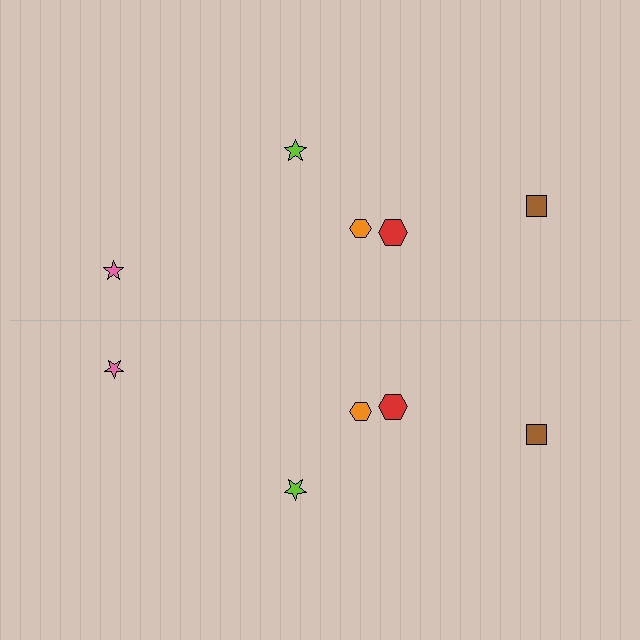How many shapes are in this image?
There are 10 shapes in this image.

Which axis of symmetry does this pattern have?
The pattern has a horizontal axis of symmetry running through the center of the image.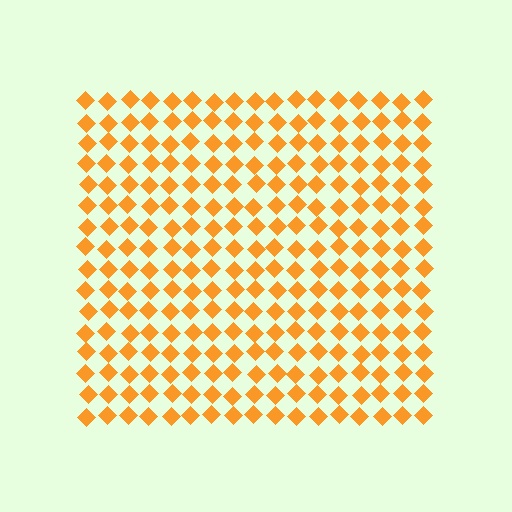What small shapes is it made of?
It is made of small diamonds.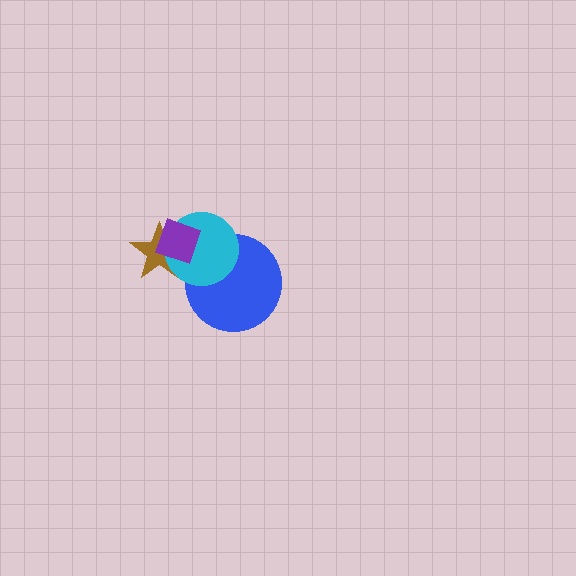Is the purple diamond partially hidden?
No, no other shape covers it.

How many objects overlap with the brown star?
2 objects overlap with the brown star.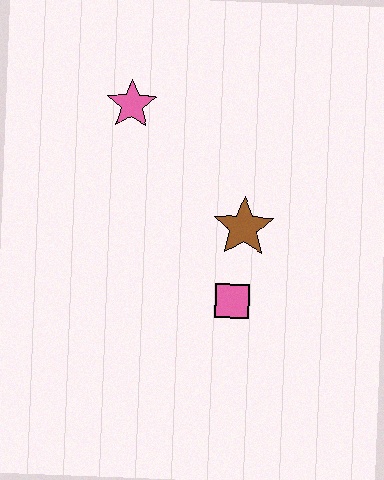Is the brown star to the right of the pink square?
Yes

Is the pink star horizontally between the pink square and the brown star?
No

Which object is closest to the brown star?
The pink square is closest to the brown star.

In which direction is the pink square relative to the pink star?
The pink square is below the pink star.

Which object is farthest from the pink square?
The pink star is farthest from the pink square.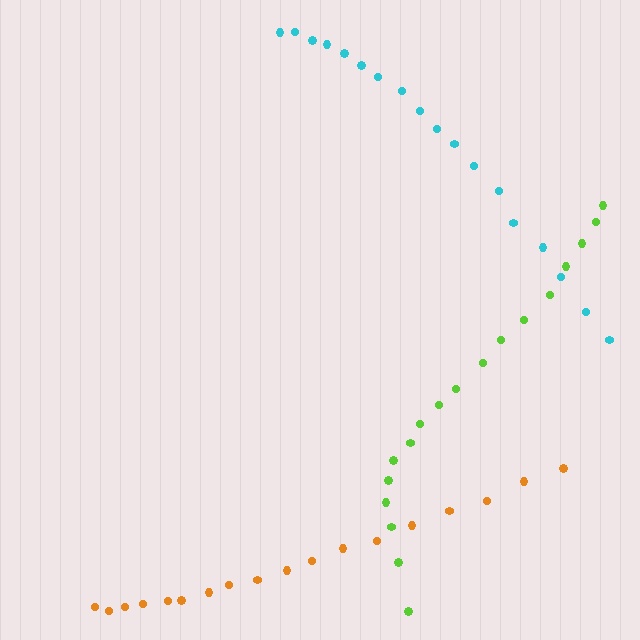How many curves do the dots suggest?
There are 3 distinct paths.